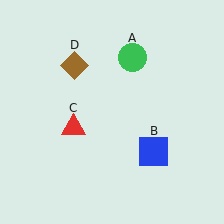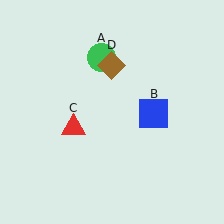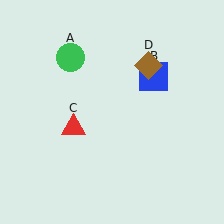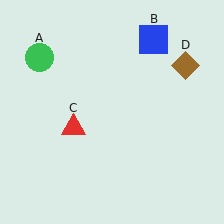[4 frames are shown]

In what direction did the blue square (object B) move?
The blue square (object B) moved up.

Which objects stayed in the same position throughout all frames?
Red triangle (object C) remained stationary.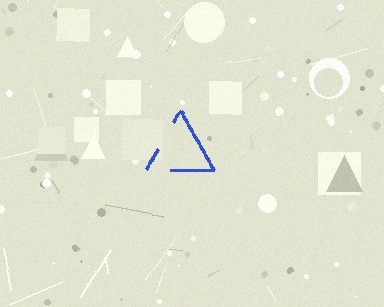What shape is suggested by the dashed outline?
The dashed outline suggests a triangle.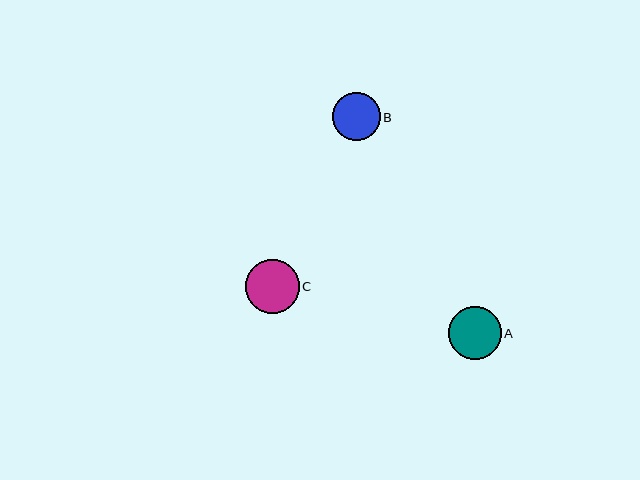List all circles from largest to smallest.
From largest to smallest: C, A, B.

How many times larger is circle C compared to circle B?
Circle C is approximately 1.1 times the size of circle B.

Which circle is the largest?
Circle C is the largest with a size of approximately 54 pixels.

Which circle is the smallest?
Circle B is the smallest with a size of approximately 48 pixels.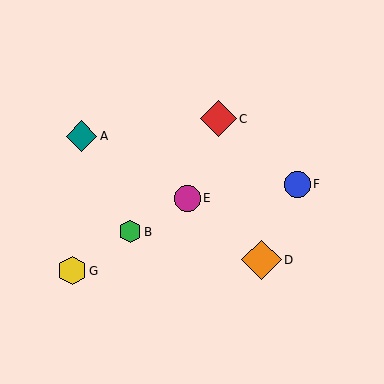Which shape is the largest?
The orange diamond (labeled D) is the largest.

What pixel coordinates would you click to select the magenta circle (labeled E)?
Click at (187, 198) to select the magenta circle E.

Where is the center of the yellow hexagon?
The center of the yellow hexagon is at (72, 271).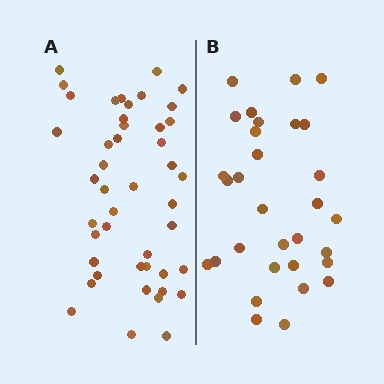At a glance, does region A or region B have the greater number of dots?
Region A (the left region) has more dots.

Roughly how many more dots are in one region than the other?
Region A has approximately 15 more dots than region B.